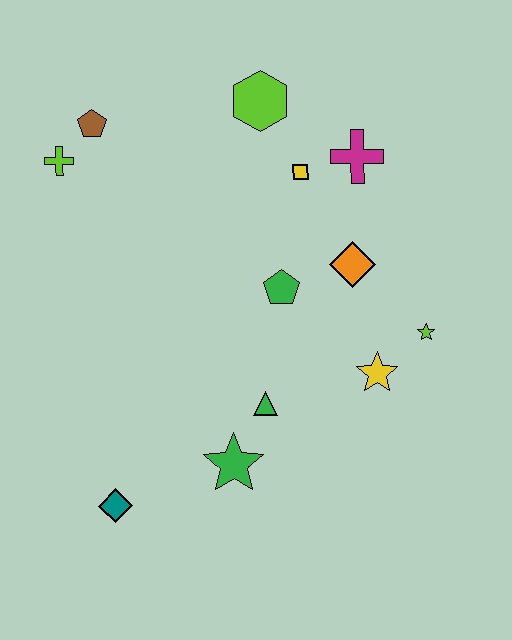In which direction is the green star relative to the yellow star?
The green star is to the left of the yellow star.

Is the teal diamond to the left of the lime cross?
No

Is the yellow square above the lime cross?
No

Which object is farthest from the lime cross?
The lime star is farthest from the lime cross.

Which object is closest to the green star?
The green triangle is closest to the green star.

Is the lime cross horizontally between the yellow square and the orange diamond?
No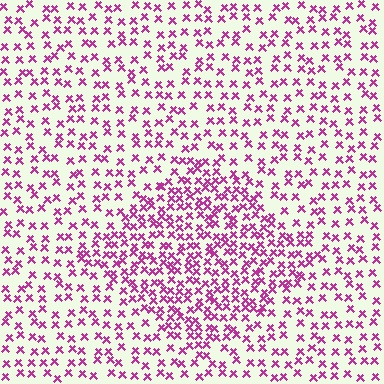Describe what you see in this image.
The image contains small magenta elements arranged at two different densities. A diamond-shaped region is visible where the elements are more densely packed than the surrounding area.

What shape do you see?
I see a diamond.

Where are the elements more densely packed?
The elements are more densely packed inside the diamond boundary.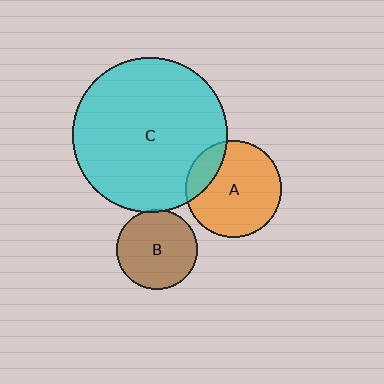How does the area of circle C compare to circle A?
Approximately 2.6 times.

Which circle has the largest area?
Circle C (cyan).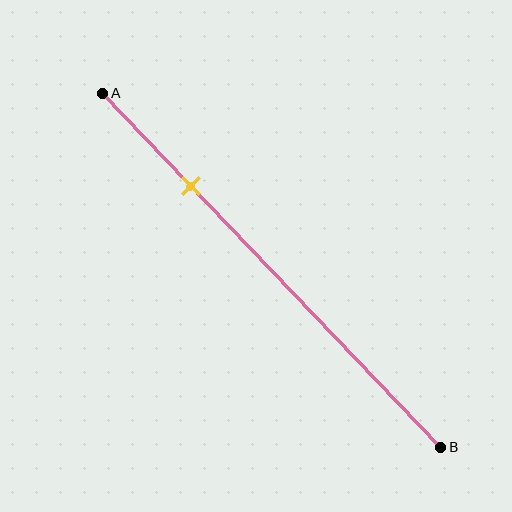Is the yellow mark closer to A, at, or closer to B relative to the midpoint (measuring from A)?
The yellow mark is closer to point A than the midpoint of segment AB.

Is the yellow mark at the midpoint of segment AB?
No, the mark is at about 25% from A, not at the 50% midpoint.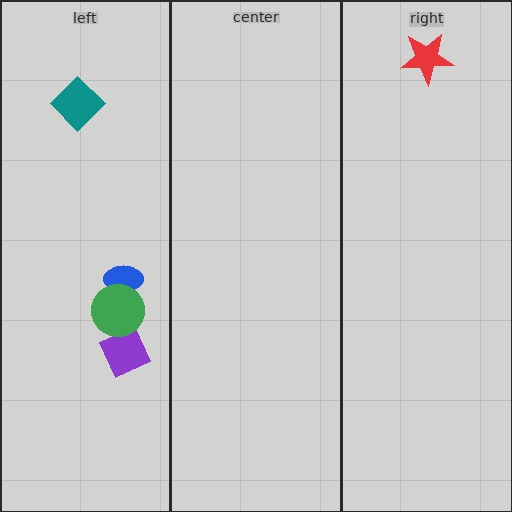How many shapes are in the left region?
4.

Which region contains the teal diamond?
The left region.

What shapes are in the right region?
The red star.